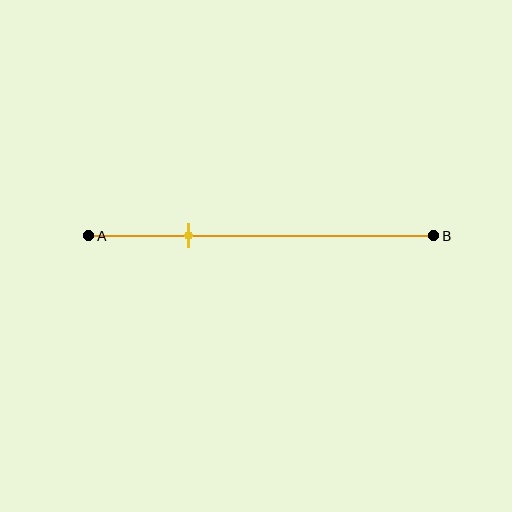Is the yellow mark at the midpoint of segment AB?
No, the mark is at about 30% from A, not at the 50% midpoint.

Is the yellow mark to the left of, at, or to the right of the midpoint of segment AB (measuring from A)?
The yellow mark is to the left of the midpoint of segment AB.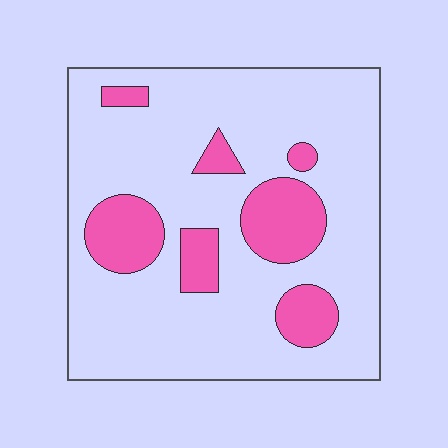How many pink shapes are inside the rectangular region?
7.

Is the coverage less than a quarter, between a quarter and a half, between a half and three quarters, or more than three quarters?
Less than a quarter.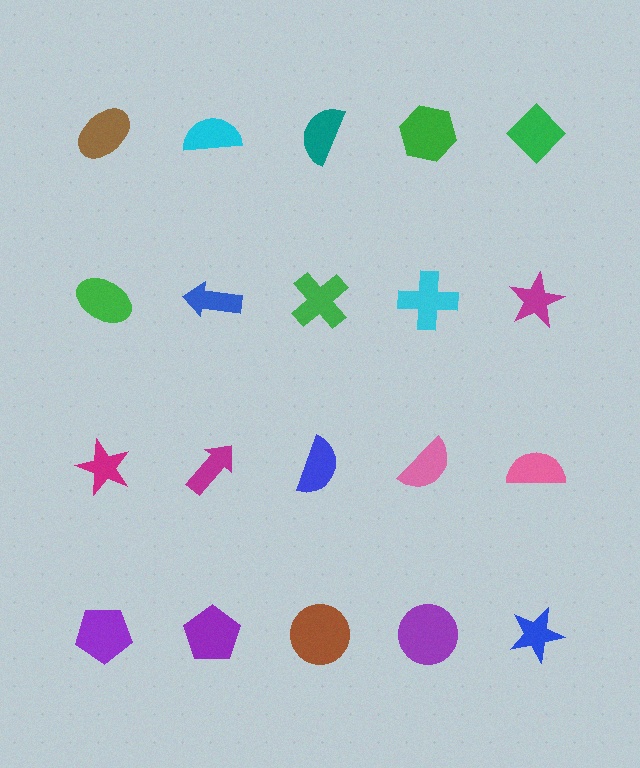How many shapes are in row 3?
5 shapes.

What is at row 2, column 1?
A green ellipse.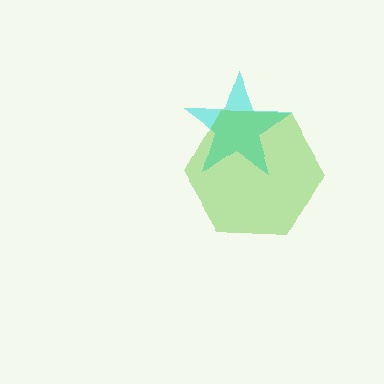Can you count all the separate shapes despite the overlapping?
Yes, there are 2 separate shapes.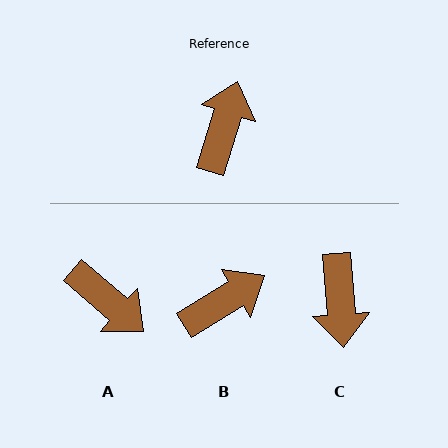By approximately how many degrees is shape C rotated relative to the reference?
Approximately 158 degrees clockwise.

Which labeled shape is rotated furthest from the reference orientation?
C, about 158 degrees away.